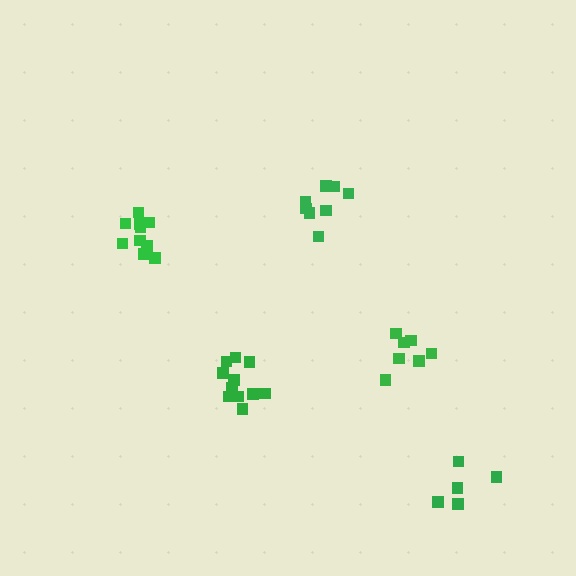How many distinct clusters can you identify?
There are 5 distinct clusters.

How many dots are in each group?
Group 1: 11 dots, Group 2: 10 dots, Group 3: 8 dots, Group 4: 7 dots, Group 5: 5 dots (41 total).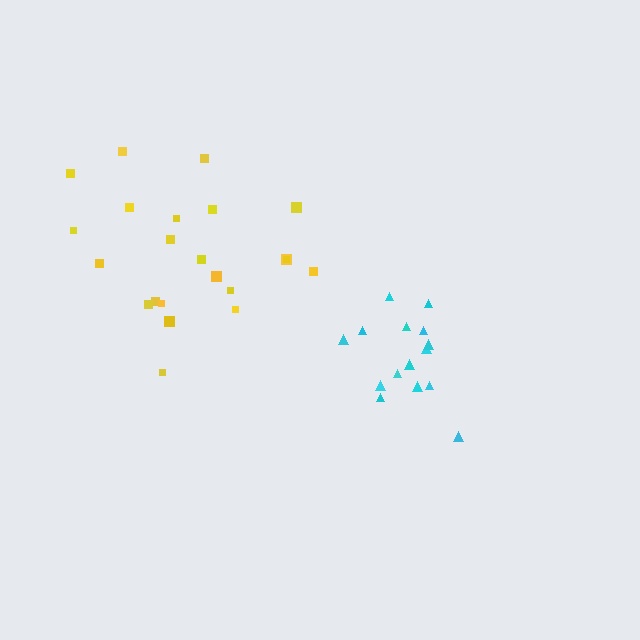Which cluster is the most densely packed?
Cyan.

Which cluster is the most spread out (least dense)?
Yellow.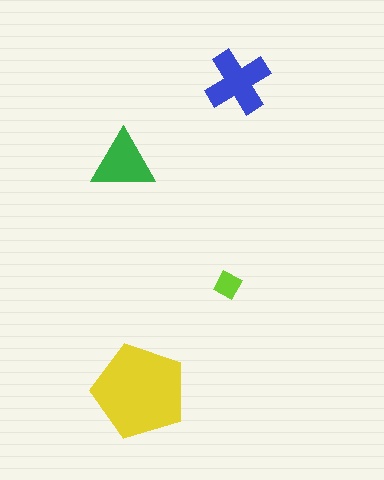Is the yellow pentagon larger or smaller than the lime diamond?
Larger.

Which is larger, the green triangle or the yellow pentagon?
The yellow pentagon.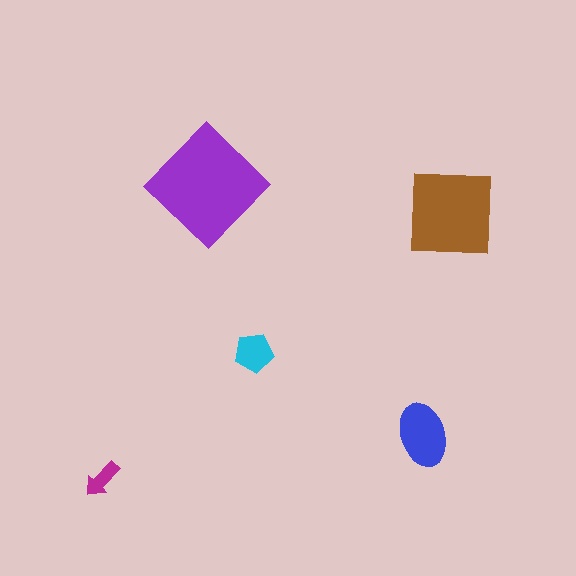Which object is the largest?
The purple diamond.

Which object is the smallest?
The magenta arrow.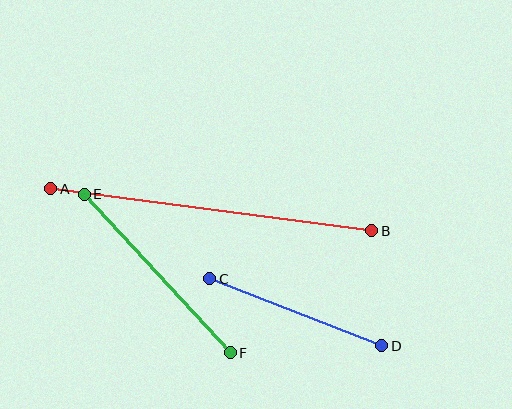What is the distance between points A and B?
The distance is approximately 324 pixels.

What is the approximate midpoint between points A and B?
The midpoint is at approximately (211, 210) pixels.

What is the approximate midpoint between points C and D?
The midpoint is at approximately (296, 312) pixels.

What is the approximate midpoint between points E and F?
The midpoint is at approximately (157, 274) pixels.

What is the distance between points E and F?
The distance is approximately 216 pixels.